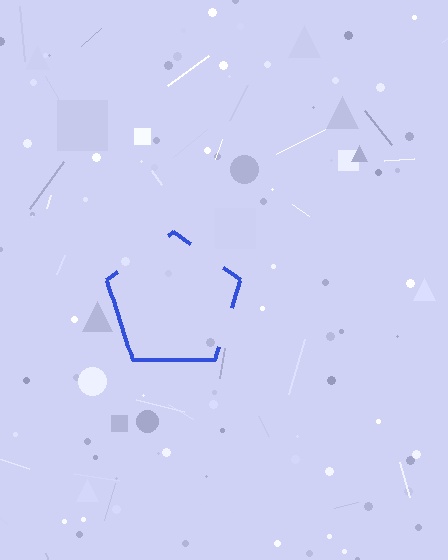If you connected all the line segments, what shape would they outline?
They would outline a pentagon.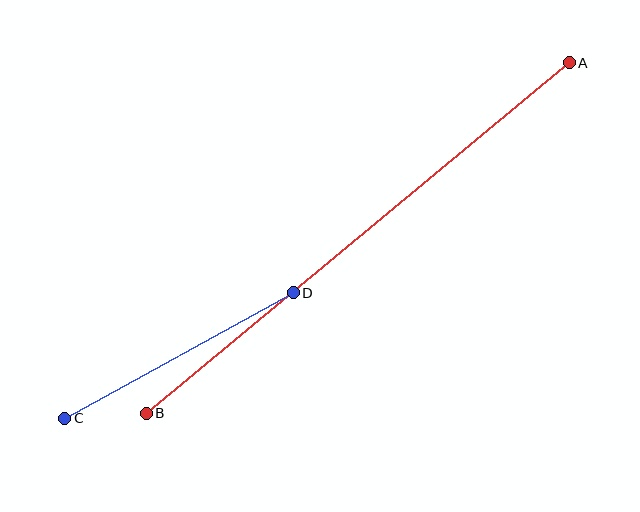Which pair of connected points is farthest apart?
Points A and B are farthest apart.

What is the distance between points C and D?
The distance is approximately 261 pixels.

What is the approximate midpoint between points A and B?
The midpoint is at approximately (358, 238) pixels.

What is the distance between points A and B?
The distance is approximately 549 pixels.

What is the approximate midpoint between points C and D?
The midpoint is at approximately (179, 356) pixels.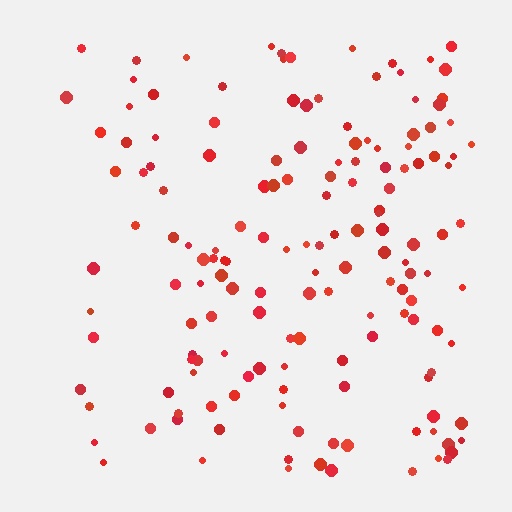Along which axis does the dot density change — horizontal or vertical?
Horizontal.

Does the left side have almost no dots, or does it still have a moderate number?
Still a moderate number, just noticeably fewer than the right.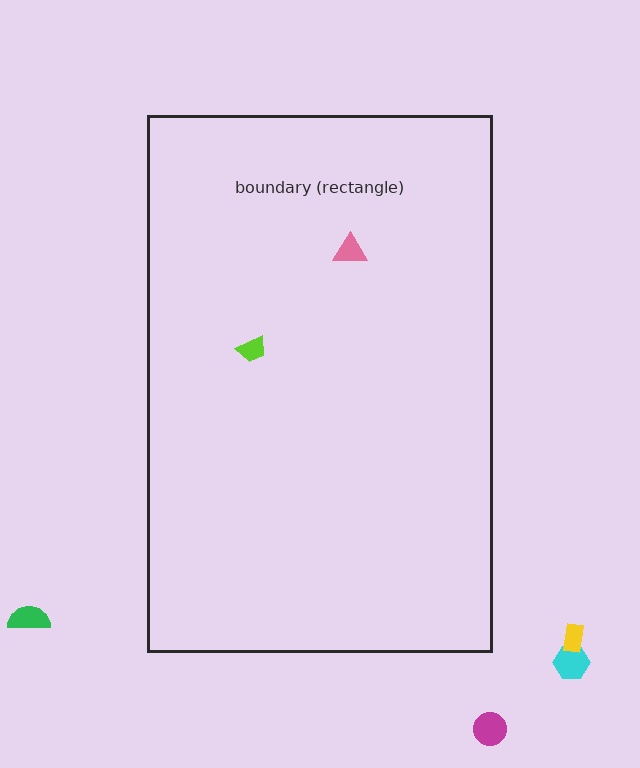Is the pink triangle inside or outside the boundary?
Inside.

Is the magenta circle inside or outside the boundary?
Outside.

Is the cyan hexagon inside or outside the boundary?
Outside.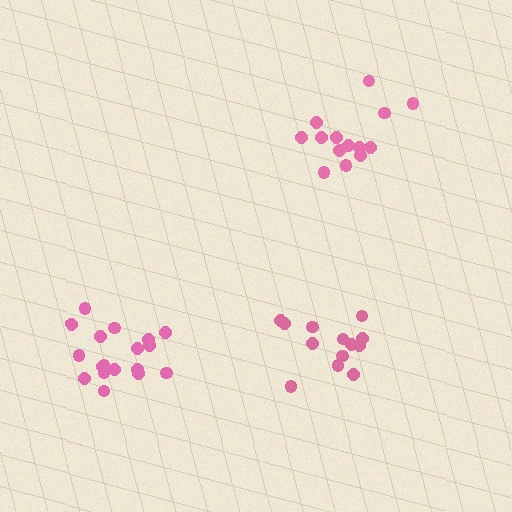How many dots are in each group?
Group 1: 13 dots, Group 2: 18 dots, Group 3: 14 dots (45 total).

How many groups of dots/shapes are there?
There are 3 groups.